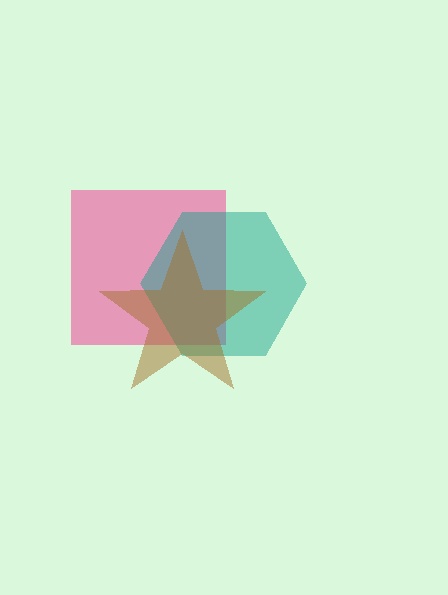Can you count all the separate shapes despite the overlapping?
Yes, there are 3 separate shapes.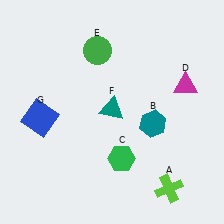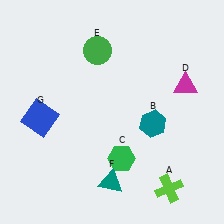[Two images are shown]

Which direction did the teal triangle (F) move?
The teal triangle (F) moved down.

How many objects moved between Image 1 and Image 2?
1 object moved between the two images.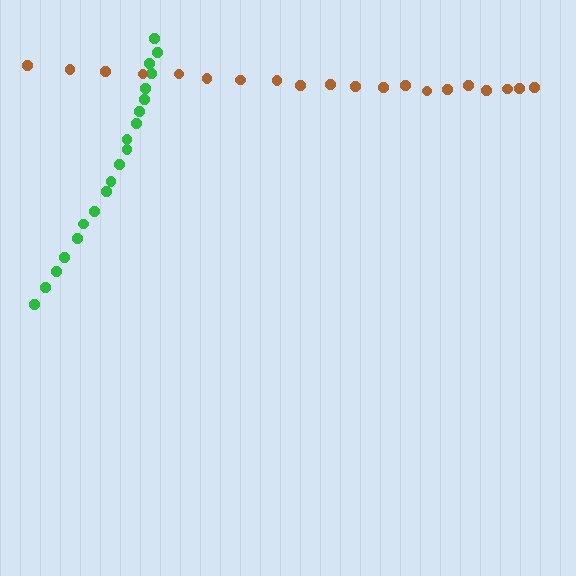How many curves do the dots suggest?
There are 2 distinct paths.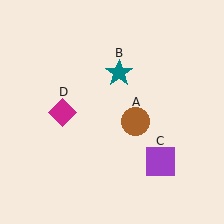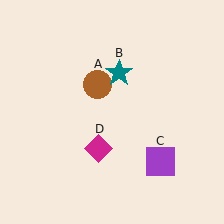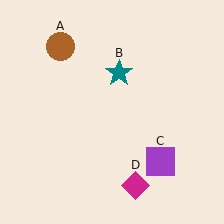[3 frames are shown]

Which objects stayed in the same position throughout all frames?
Teal star (object B) and purple square (object C) remained stationary.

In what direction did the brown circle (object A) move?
The brown circle (object A) moved up and to the left.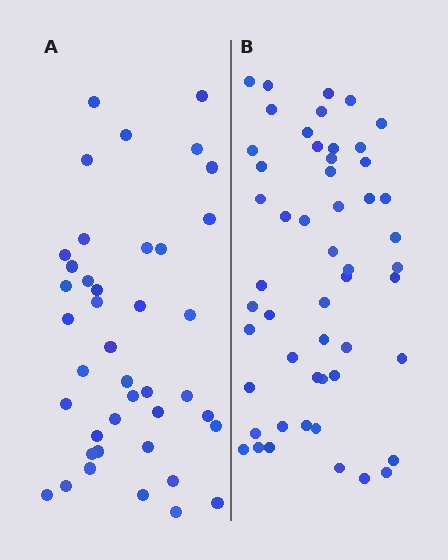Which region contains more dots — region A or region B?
Region B (the right region) has more dots.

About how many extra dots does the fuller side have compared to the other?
Region B has roughly 12 or so more dots than region A.